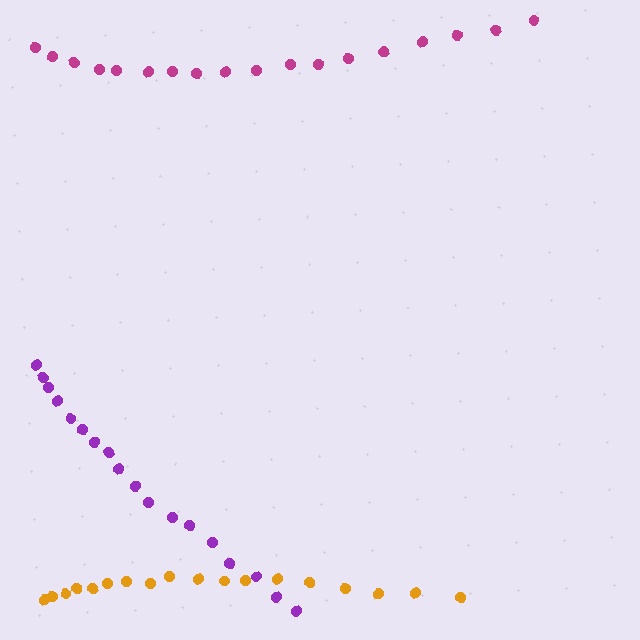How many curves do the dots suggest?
There are 3 distinct paths.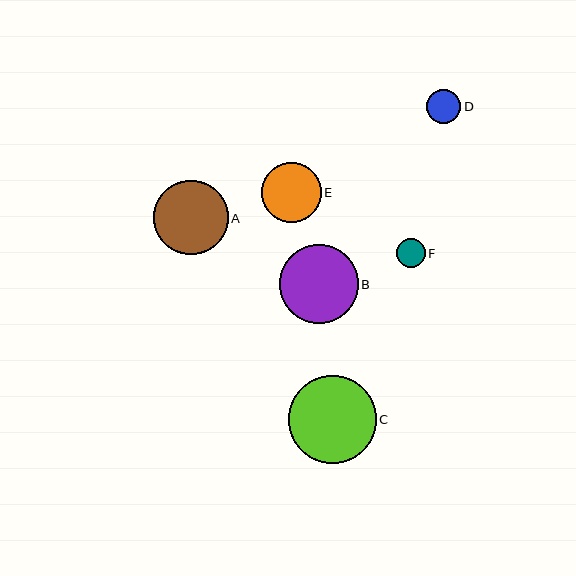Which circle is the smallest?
Circle F is the smallest with a size of approximately 29 pixels.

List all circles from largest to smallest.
From largest to smallest: C, B, A, E, D, F.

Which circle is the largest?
Circle C is the largest with a size of approximately 88 pixels.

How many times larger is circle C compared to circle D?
Circle C is approximately 2.6 times the size of circle D.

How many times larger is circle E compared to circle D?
Circle E is approximately 1.8 times the size of circle D.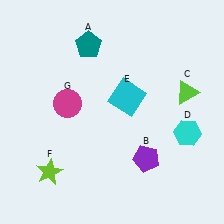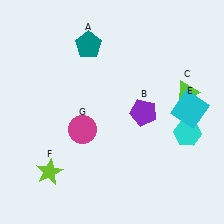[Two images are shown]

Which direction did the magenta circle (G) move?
The magenta circle (G) moved down.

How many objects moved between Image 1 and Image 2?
3 objects moved between the two images.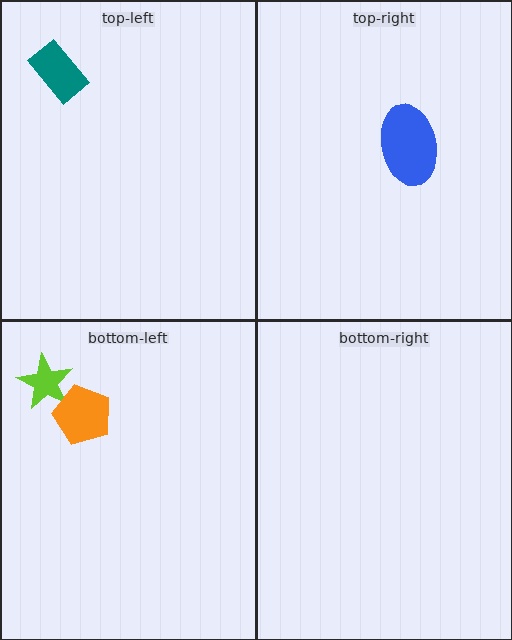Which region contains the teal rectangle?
The top-left region.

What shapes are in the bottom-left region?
The lime star, the orange pentagon.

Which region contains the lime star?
The bottom-left region.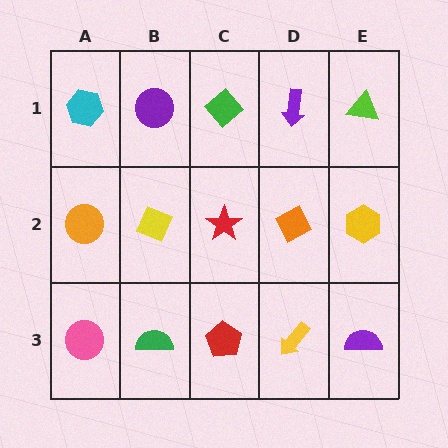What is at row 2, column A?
An orange circle.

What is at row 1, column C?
A green diamond.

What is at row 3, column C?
A red pentagon.